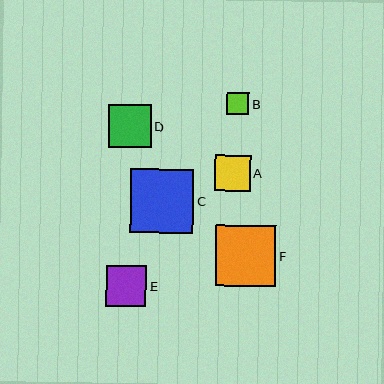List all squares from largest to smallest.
From largest to smallest: C, F, D, E, A, B.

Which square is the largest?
Square C is the largest with a size of approximately 63 pixels.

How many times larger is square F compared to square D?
Square F is approximately 1.4 times the size of square D.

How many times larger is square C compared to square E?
Square C is approximately 1.6 times the size of square E.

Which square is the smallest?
Square B is the smallest with a size of approximately 22 pixels.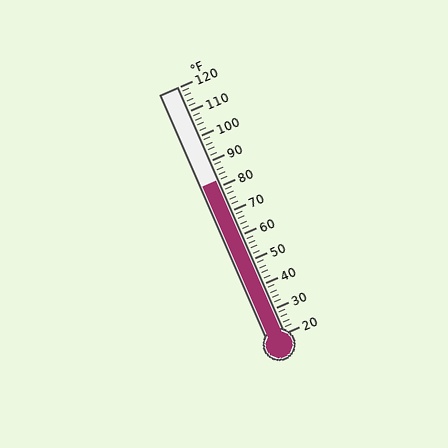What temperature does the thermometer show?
The thermometer shows approximately 82°F.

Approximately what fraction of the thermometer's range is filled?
The thermometer is filled to approximately 60% of its range.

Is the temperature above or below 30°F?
The temperature is above 30°F.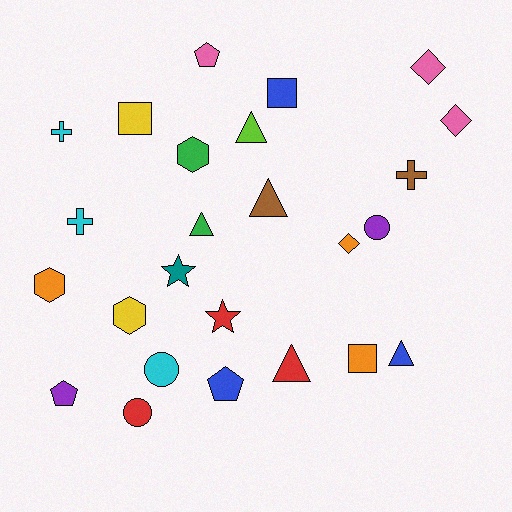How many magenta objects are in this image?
There are no magenta objects.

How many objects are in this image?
There are 25 objects.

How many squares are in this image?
There are 3 squares.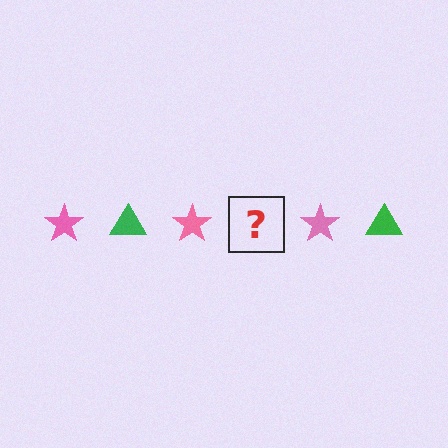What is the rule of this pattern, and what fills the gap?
The rule is that the pattern alternates between pink star and green triangle. The gap should be filled with a green triangle.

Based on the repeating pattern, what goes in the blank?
The blank should be a green triangle.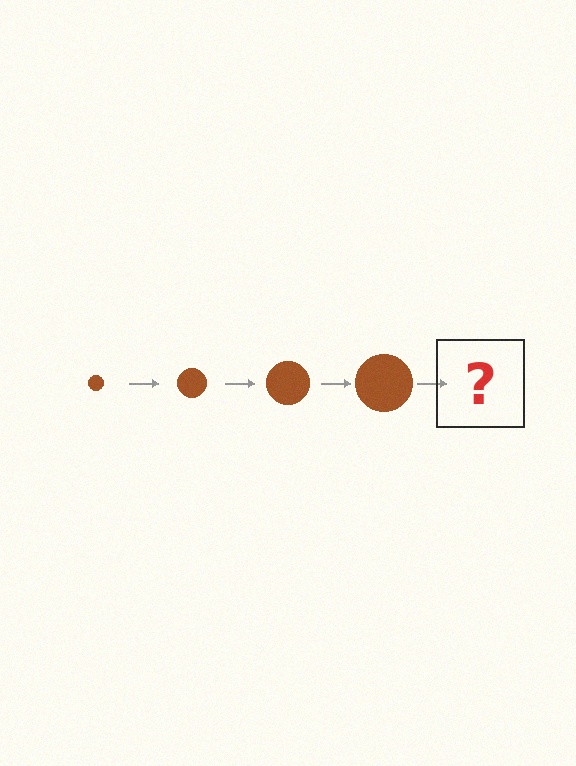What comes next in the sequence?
The next element should be a brown circle, larger than the previous one.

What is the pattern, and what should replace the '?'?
The pattern is that the circle gets progressively larger each step. The '?' should be a brown circle, larger than the previous one.